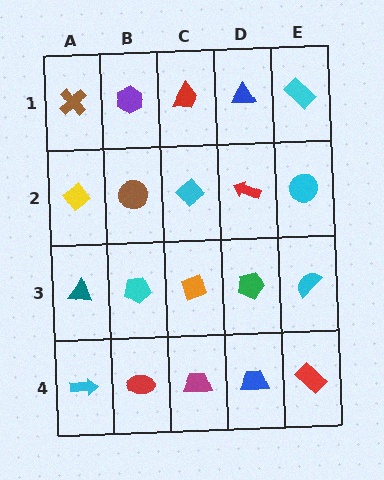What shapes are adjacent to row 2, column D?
A blue triangle (row 1, column D), a green pentagon (row 3, column D), a cyan diamond (row 2, column C), a cyan circle (row 2, column E).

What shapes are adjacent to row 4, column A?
A teal triangle (row 3, column A), a red ellipse (row 4, column B).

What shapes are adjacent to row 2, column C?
A red trapezoid (row 1, column C), an orange diamond (row 3, column C), a brown circle (row 2, column B), a red arrow (row 2, column D).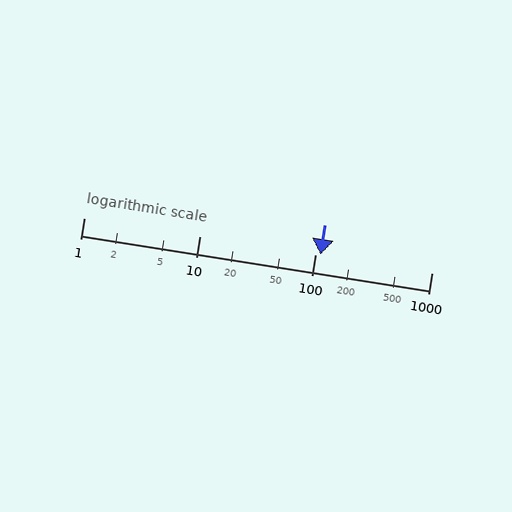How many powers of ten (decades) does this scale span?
The scale spans 3 decades, from 1 to 1000.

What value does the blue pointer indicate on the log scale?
The pointer indicates approximately 110.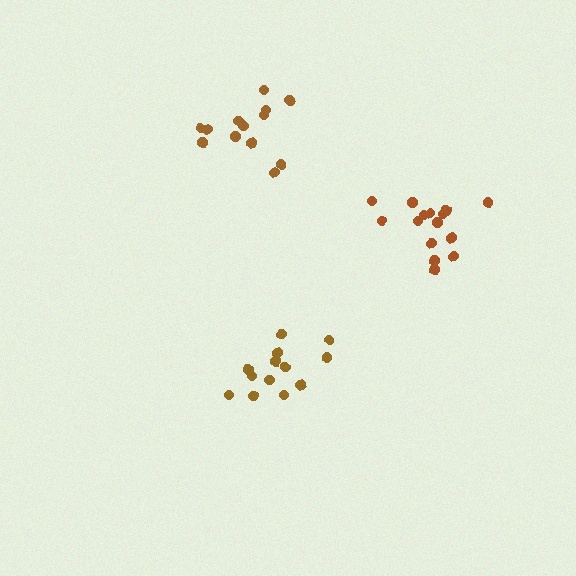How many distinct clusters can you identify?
There are 3 distinct clusters.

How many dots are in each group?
Group 1: 13 dots, Group 2: 13 dots, Group 3: 15 dots (41 total).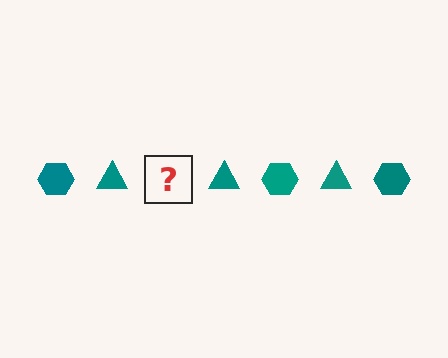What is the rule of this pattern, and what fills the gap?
The rule is that the pattern cycles through hexagon, triangle shapes in teal. The gap should be filled with a teal hexagon.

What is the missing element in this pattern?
The missing element is a teal hexagon.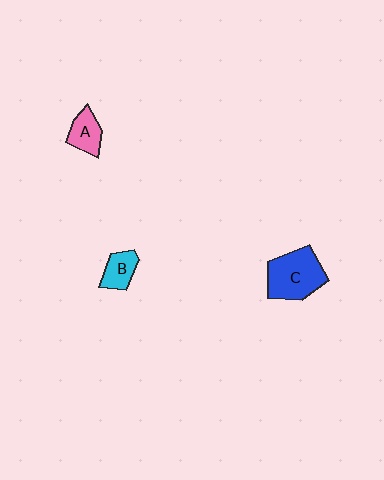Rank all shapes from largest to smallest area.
From largest to smallest: C (blue), A (pink), B (cyan).